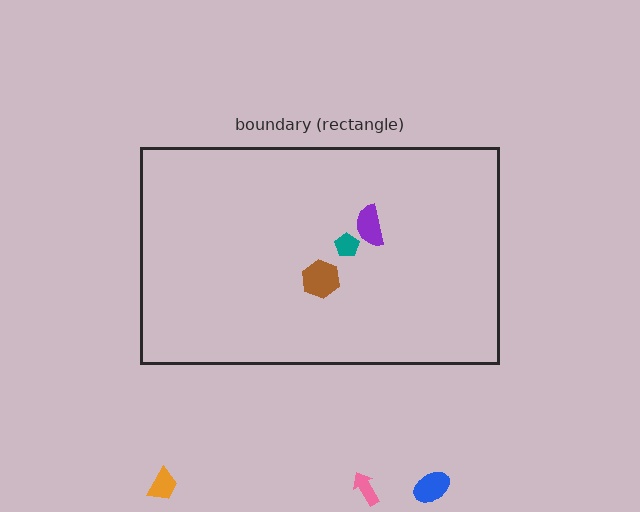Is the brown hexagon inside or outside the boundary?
Inside.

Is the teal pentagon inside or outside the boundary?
Inside.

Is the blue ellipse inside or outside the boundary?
Outside.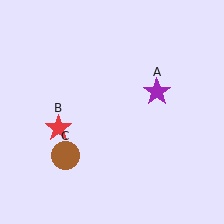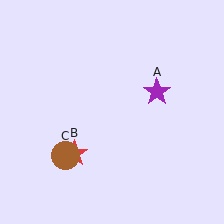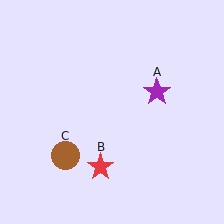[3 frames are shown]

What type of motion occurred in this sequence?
The red star (object B) rotated counterclockwise around the center of the scene.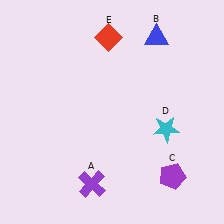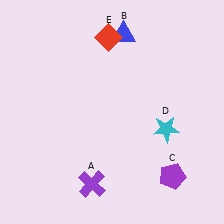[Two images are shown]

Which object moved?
The blue triangle (B) moved left.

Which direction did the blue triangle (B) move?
The blue triangle (B) moved left.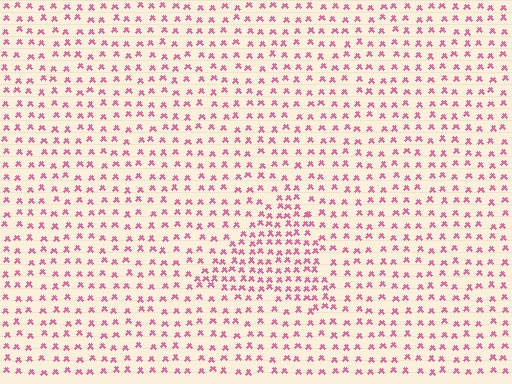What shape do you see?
I see a triangle.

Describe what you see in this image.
The image contains small pink elements arranged at two different densities. A triangle-shaped region is visible where the elements are more densely packed than the surrounding area.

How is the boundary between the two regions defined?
The boundary is defined by a change in element density (approximately 1.8x ratio). All elements are the same color, size, and shape.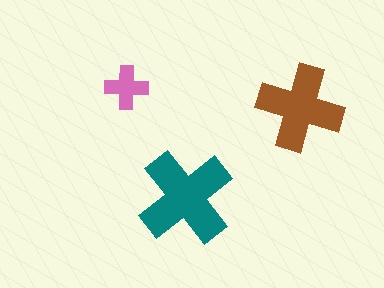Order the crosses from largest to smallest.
the teal one, the brown one, the pink one.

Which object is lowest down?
The teal cross is bottommost.